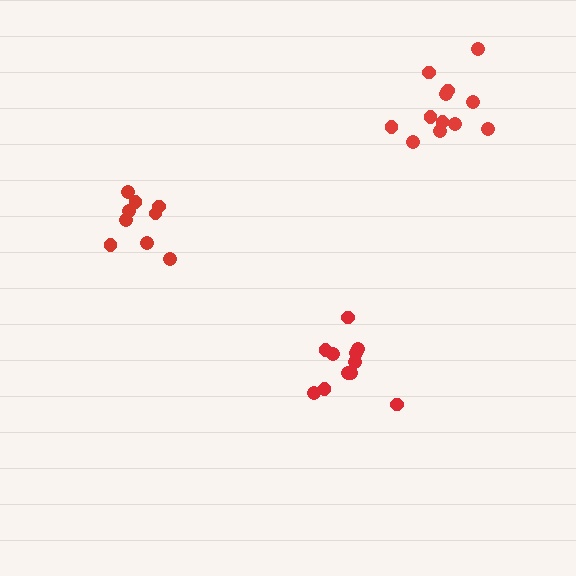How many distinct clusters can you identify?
There are 3 distinct clusters.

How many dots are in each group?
Group 1: 12 dots, Group 2: 11 dots, Group 3: 9 dots (32 total).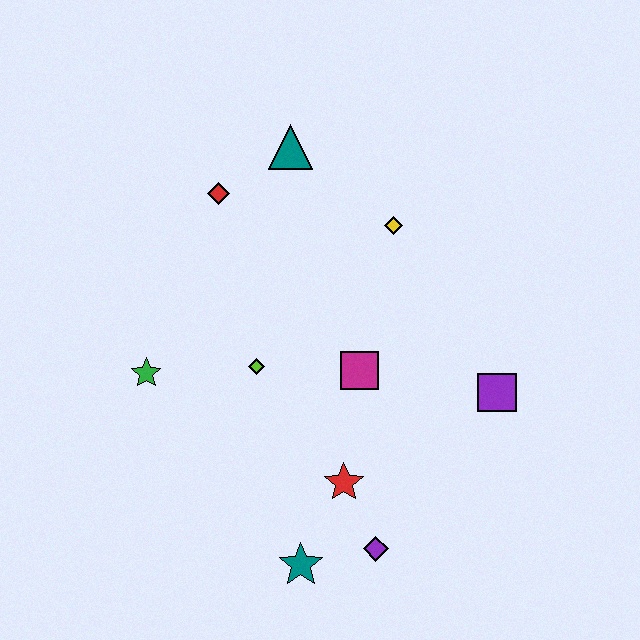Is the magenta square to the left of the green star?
No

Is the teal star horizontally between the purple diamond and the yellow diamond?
No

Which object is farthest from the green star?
The purple square is farthest from the green star.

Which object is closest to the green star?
The lime diamond is closest to the green star.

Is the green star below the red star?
No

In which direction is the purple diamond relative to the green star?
The purple diamond is to the right of the green star.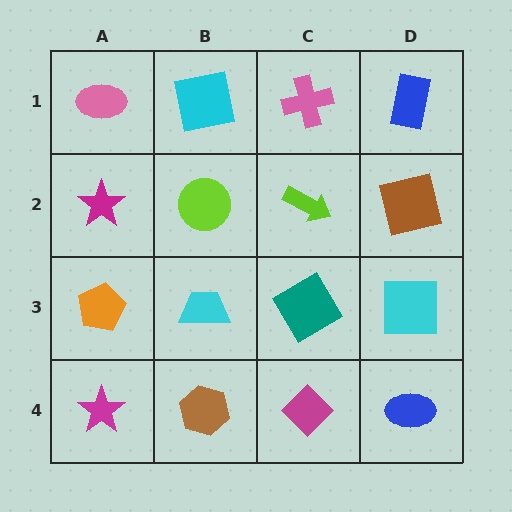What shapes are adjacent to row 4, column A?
An orange pentagon (row 3, column A), a brown hexagon (row 4, column B).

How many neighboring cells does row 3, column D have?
3.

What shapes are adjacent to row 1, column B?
A lime circle (row 2, column B), a pink ellipse (row 1, column A), a pink cross (row 1, column C).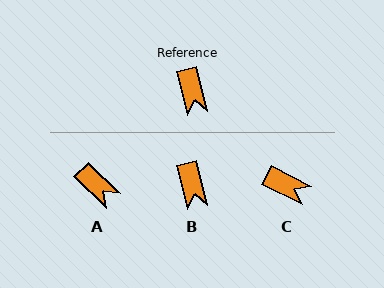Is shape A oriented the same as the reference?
No, it is off by about 32 degrees.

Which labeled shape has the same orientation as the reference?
B.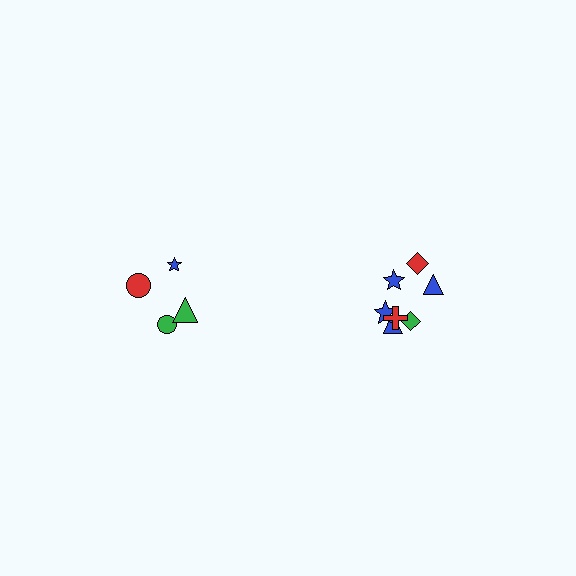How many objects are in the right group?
There are 7 objects.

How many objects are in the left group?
There are 4 objects.